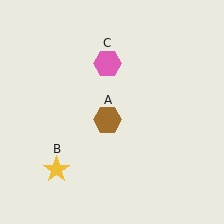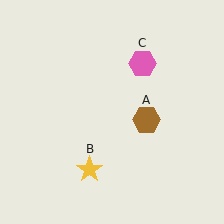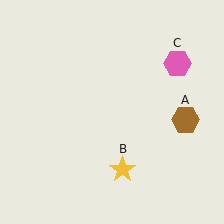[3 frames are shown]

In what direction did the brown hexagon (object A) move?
The brown hexagon (object A) moved right.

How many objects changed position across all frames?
3 objects changed position: brown hexagon (object A), yellow star (object B), pink hexagon (object C).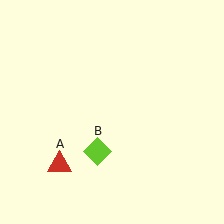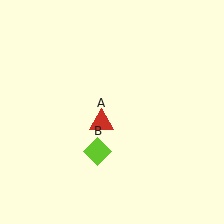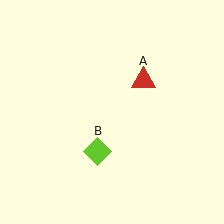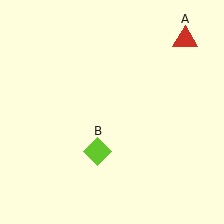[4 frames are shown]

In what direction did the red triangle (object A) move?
The red triangle (object A) moved up and to the right.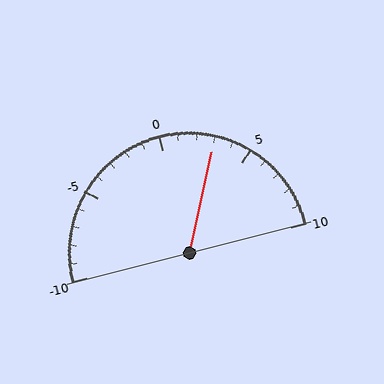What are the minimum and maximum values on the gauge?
The gauge ranges from -10 to 10.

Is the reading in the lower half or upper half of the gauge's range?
The reading is in the upper half of the range (-10 to 10).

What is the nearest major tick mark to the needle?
The nearest major tick mark is 5.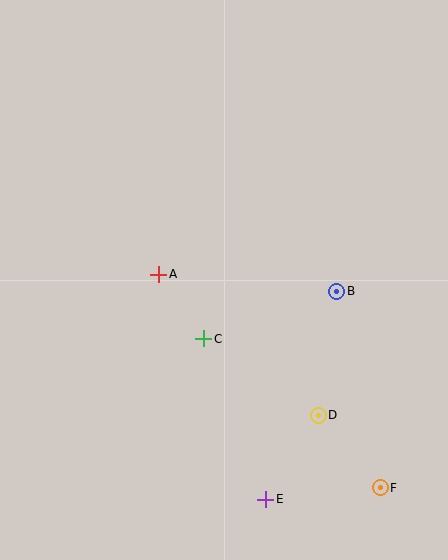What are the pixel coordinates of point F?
Point F is at (380, 488).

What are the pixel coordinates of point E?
Point E is at (266, 500).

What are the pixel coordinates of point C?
Point C is at (204, 339).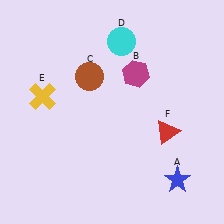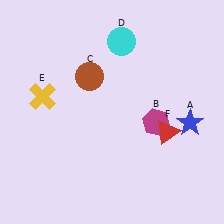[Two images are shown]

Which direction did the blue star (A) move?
The blue star (A) moved up.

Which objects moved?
The objects that moved are: the blue star (A), the magenta hexagon (B).